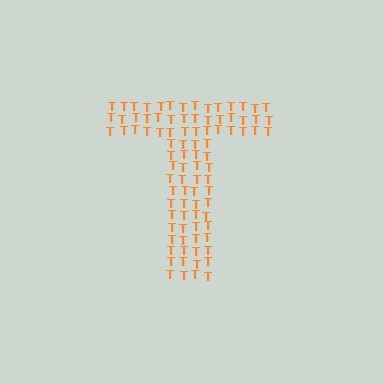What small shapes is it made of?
It is made of small letter T's.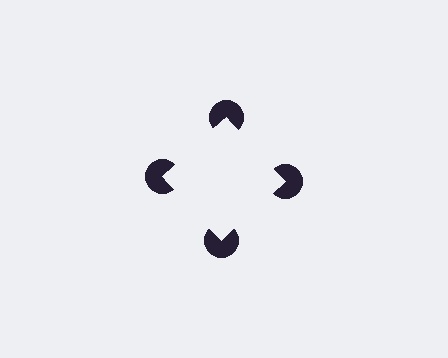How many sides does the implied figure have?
4 sides.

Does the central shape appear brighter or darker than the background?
It typically appears slightly brighter than the background, even though no actual brightness change is drawn.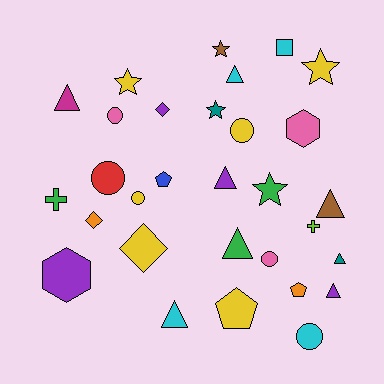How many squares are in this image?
There is 1 square.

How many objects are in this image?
There are 30 objects.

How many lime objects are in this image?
There is 1 lime object.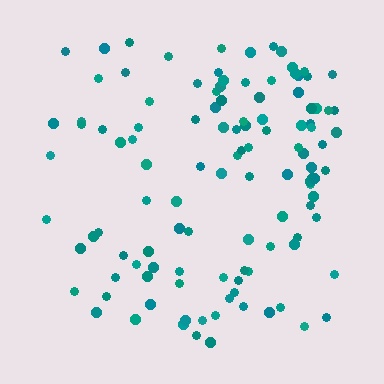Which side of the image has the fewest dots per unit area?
The left.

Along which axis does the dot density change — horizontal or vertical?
Horizontal.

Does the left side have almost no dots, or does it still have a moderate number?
Still a moderate number, just noticeably fewer than the right.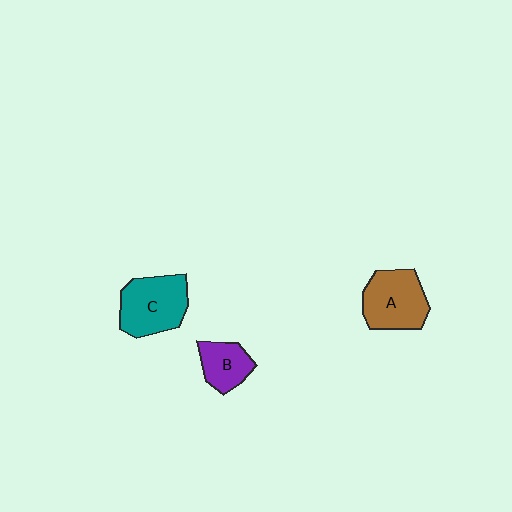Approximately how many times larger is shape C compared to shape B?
Approximately 1.7 times.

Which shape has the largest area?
Shape C (teal).